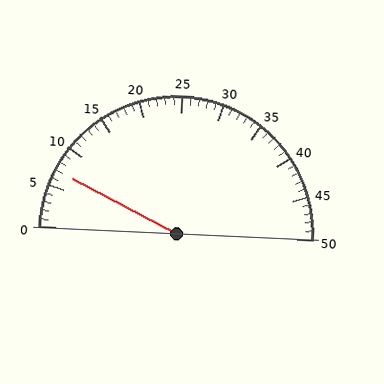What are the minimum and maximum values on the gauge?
The gauge ranges from 0 to 50.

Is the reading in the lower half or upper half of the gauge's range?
The reading is in the lower half of the range (0 to 50).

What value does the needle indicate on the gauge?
The needle indicates approximately 7.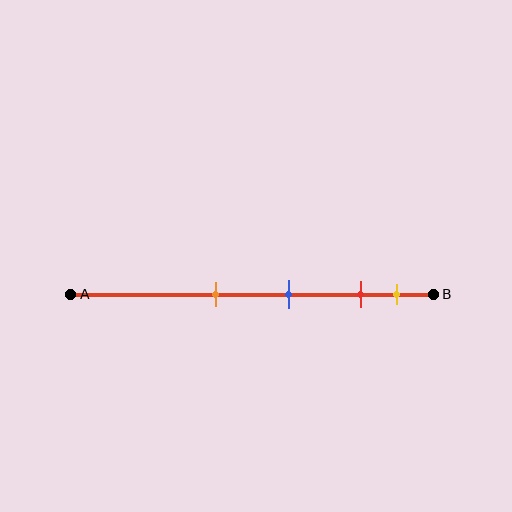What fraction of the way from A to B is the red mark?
The red mark is approximately 80% (0.8) of the way from A to B.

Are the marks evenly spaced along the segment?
No, the marks are not evenly spaced.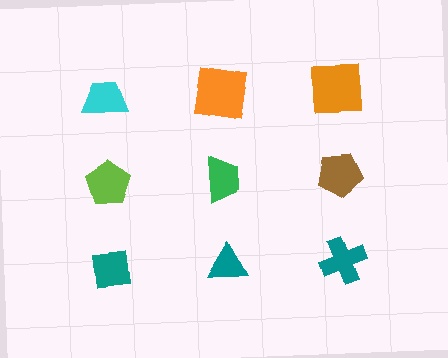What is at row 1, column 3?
An orange square.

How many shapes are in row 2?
3 shapes.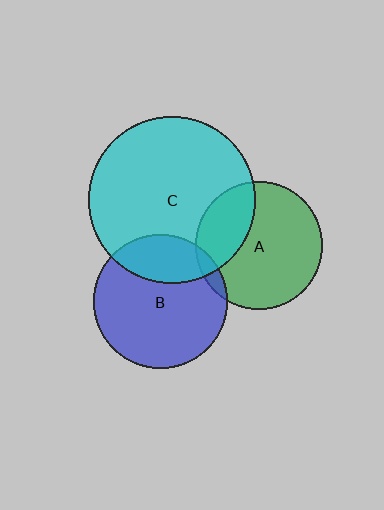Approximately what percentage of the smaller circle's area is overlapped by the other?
Approximately 25%.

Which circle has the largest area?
Circle C (cyan).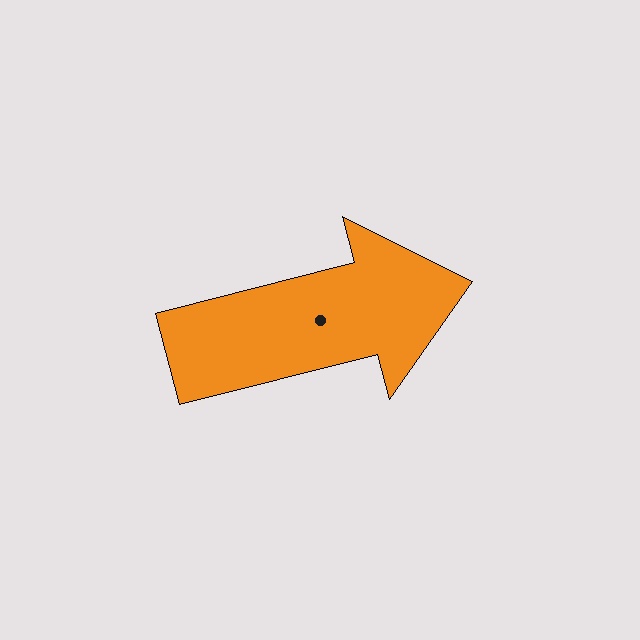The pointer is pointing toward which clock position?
Roughly 3 o'clock.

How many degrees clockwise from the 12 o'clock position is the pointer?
Approximately 76 degrees.